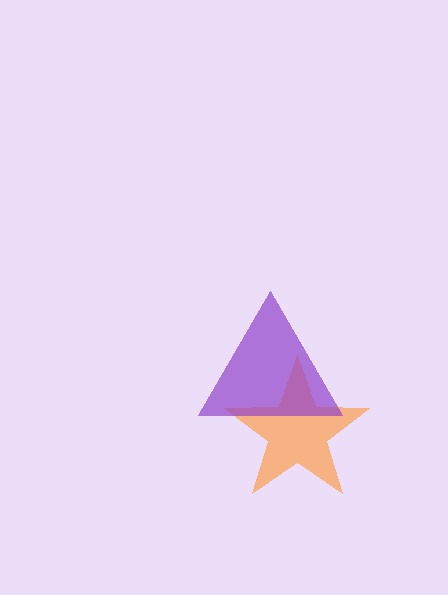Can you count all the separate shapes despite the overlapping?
Yes, there are 2 separate shapes.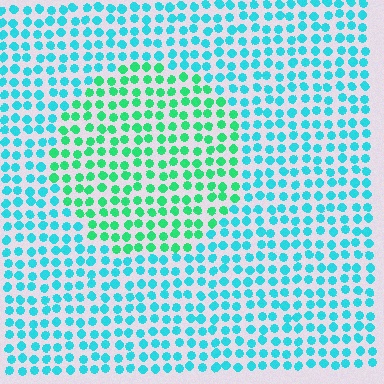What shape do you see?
I see a circle.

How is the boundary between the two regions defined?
The boundary is defined purely by a slight shift in hue (about 38 degrees). Spacing, size, and orientation are identical on both sides.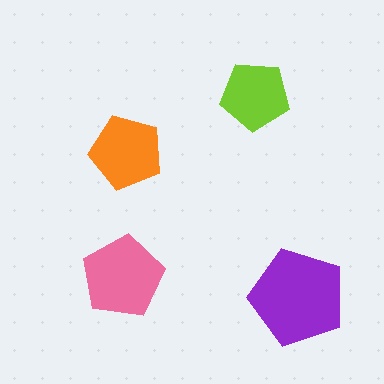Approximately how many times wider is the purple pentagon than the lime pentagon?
About 1.5 times wider.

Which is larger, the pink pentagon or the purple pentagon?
The purple one.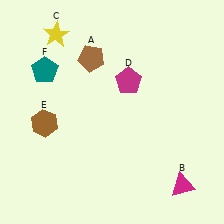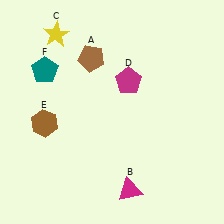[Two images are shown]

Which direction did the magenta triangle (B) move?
The magenta triangle (B) moved left.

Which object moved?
The magenta triangle (B) moved left.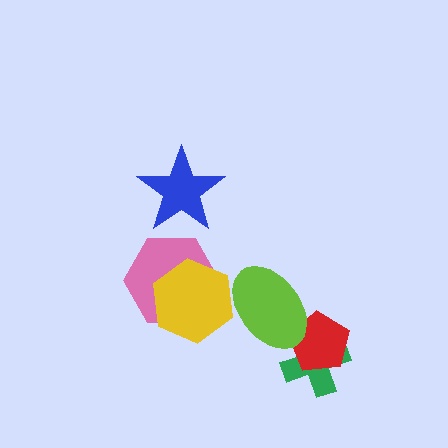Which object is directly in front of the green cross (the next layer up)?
The red pentagon is directly in front of the green cross.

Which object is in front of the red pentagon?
The lime ellipse is in front of the red pentagon.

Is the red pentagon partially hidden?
Yes, it is partially covered by another shape.